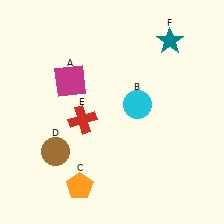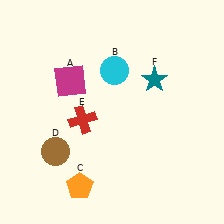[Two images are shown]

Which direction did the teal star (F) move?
The teal star (F) moved down.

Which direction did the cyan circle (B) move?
The cyan circle (B) moved up.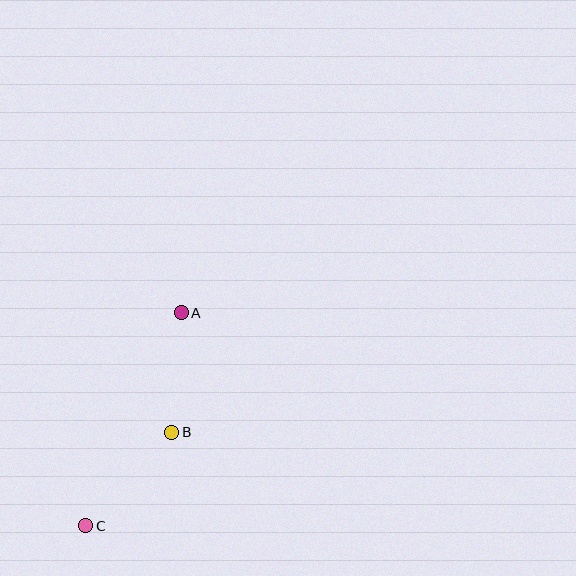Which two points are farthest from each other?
Points A and C are farthest from each other.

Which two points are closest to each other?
Points A and B are closest to each other.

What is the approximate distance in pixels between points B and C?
The distance between B and C is approximately 127 pixels.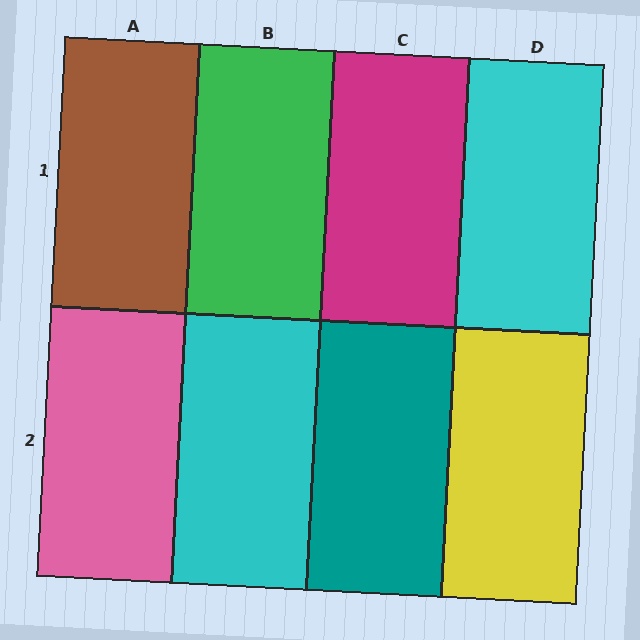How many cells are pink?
1 cell is pink.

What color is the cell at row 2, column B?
Cyan.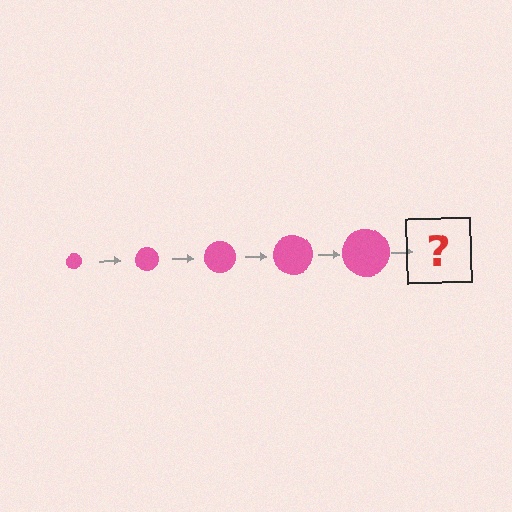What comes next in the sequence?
The next element should be a pink circle, larger than the previous one.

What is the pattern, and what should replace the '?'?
The pattern is that the circle gets progressively larger each step. The '?' should be a pink circle, larger than the previous one.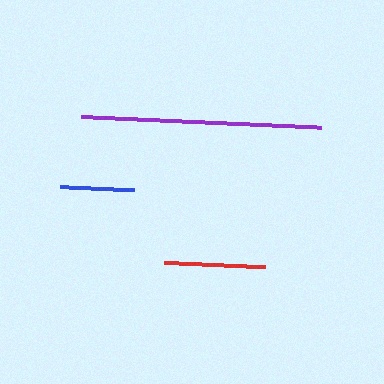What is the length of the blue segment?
The blue segment is approximately 74 pixels long.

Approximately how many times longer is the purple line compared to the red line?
The purple line is approximately 2.4 times the length of the red line.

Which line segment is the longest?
The purple line is the longest at approximately 240 pixels.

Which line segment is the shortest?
The blue line is the shortest at approximately 74 pixels.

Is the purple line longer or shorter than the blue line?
The purple line is longer than the blue line.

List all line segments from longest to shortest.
From longest to shortest: purple, red, blue.